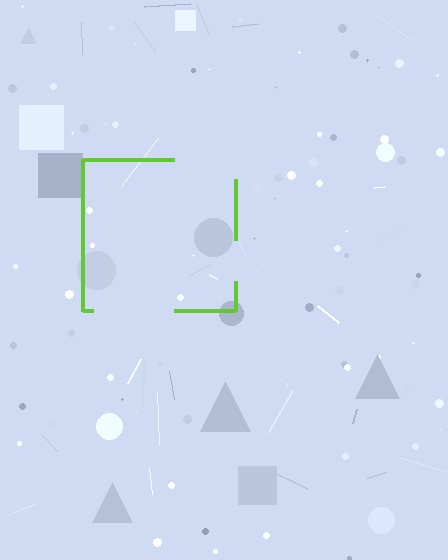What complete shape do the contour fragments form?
The contour fragments form a square.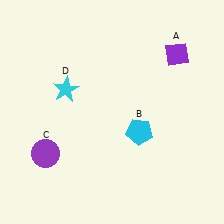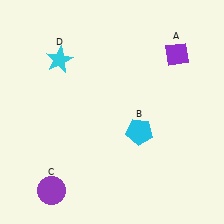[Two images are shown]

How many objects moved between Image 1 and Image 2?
2 objects moved between the two images.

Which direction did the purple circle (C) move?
The purple circle (C) moved down.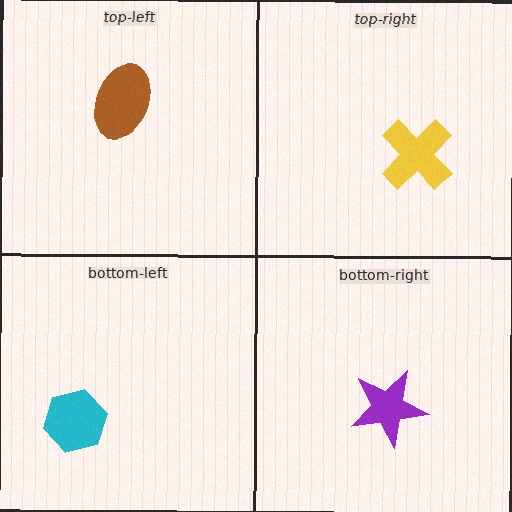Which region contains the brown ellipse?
The top-left region.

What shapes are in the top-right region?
The yellow cross.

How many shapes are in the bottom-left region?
1.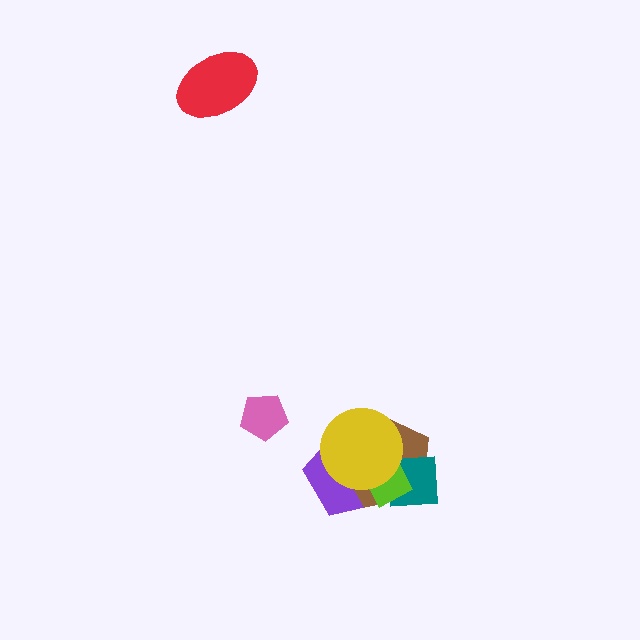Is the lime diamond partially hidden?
Yes, it is partially covered by another shape.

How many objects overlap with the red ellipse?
0 objects overlap with the red ellipse.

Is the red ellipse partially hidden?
No, no other shape covers it.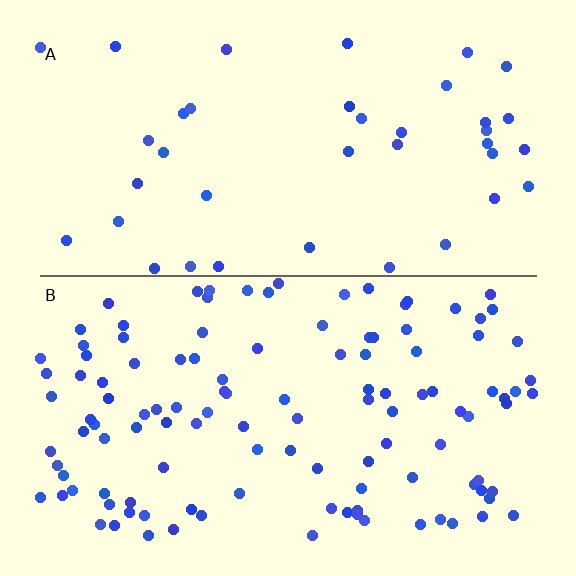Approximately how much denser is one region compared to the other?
Approximately 3.0× — region B over region A.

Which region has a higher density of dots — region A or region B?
B (the bottom).